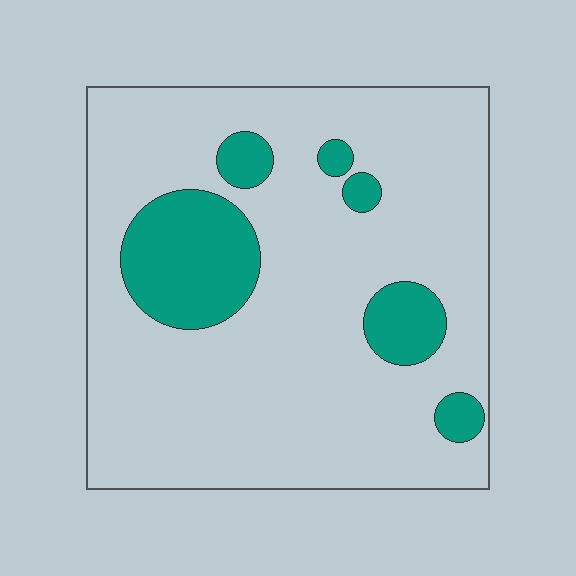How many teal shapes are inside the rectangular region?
6.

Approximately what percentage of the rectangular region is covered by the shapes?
Approximately 15%.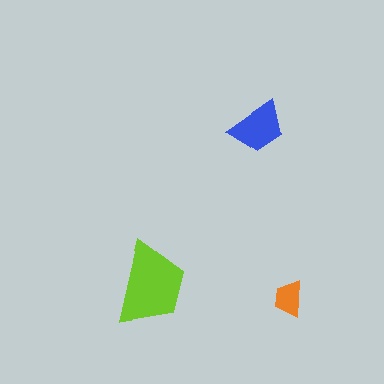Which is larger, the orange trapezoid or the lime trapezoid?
The lime one.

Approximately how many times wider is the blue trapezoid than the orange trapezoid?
About 1.5 times wider.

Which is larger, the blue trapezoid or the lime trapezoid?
The lime one.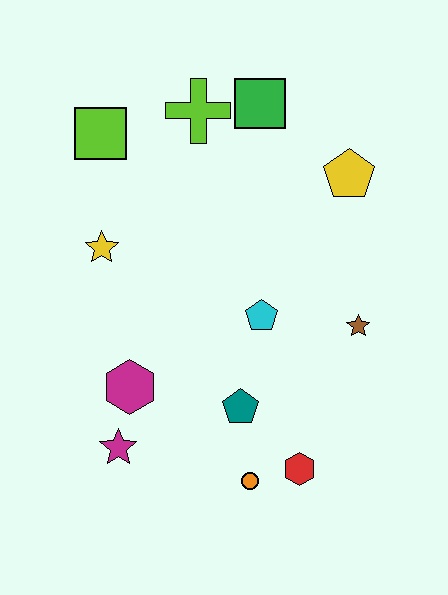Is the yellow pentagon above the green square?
No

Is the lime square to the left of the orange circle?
Yes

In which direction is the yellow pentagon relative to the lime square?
The yellow pentagon is to the right of the lime square.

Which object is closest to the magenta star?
The magenta hexagon is closest to the magenta star.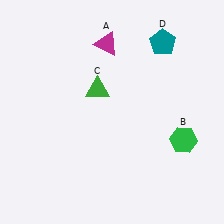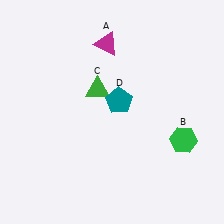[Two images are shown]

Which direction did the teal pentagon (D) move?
The teal pentagon (D) moved down.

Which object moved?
The teal pentagon (D) moved down.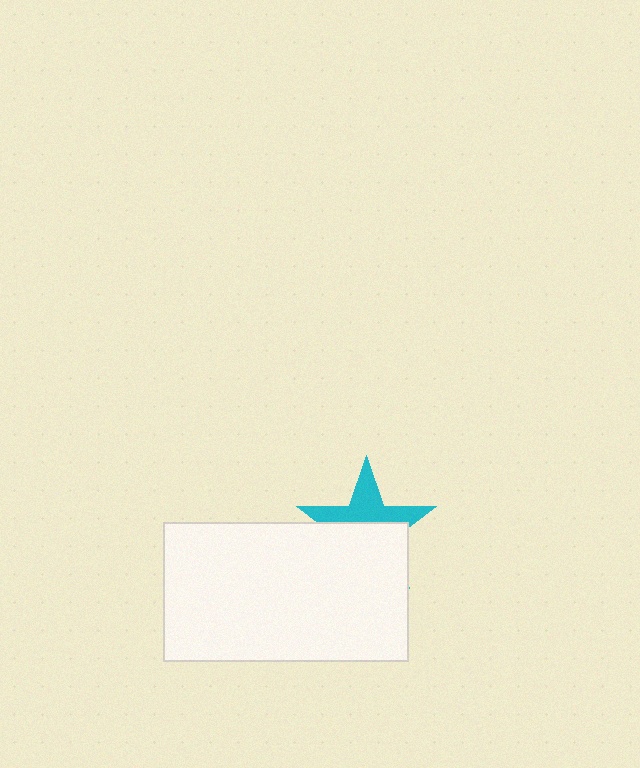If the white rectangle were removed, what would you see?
You would see the complete cyan star.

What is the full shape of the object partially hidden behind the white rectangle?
The partially hidden object is a cyan star.